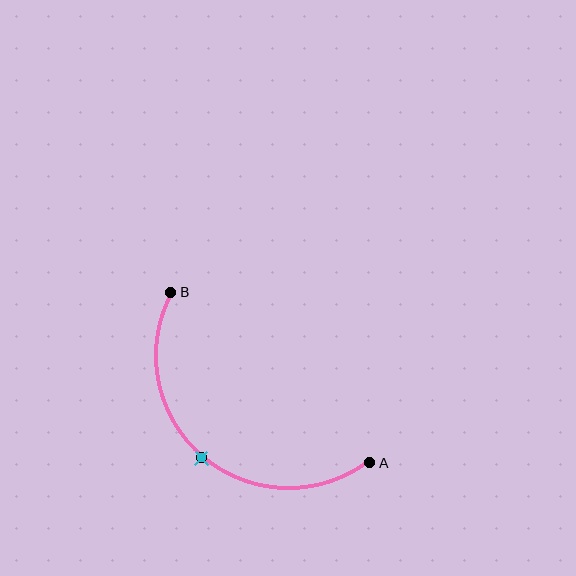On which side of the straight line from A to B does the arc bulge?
The arc bulges below and to the left of the straight line connecting A and B.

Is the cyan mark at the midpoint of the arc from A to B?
Yes. The cyan mark lies on the arc at equal arc-length from both A and B — it is the arc midpoint.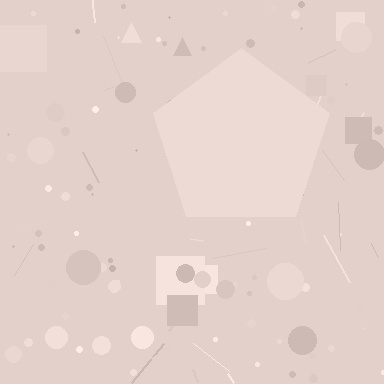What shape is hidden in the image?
A pentagon is hidden in the image.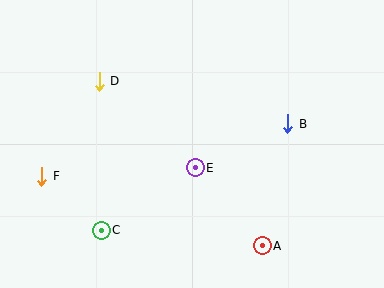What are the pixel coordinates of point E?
Point E is at (195, 168).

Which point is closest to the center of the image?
Point E at (195, 168) is closest to the center.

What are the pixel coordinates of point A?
Point A is at (262, 246).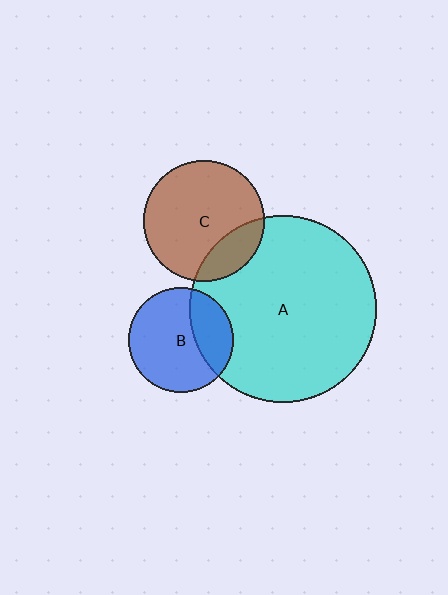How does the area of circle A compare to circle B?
Approximately 3.2 times.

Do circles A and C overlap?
Yes.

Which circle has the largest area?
Circle A (cyan).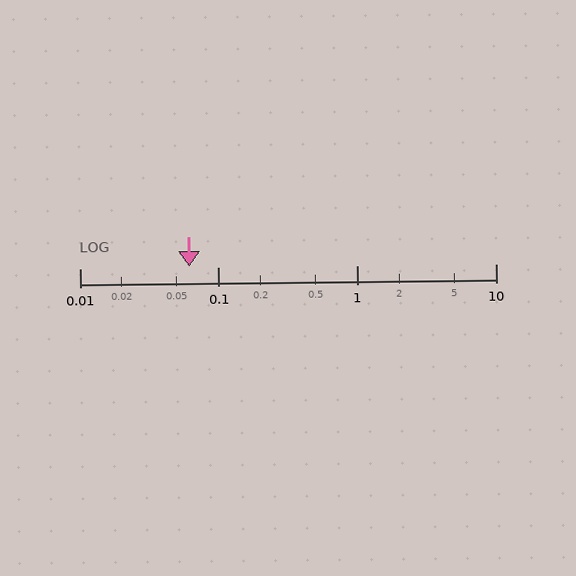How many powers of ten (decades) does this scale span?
The scale spans 3 decades, from 0.01 to 10.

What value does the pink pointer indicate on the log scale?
The pointer indicates approximately 0.062.